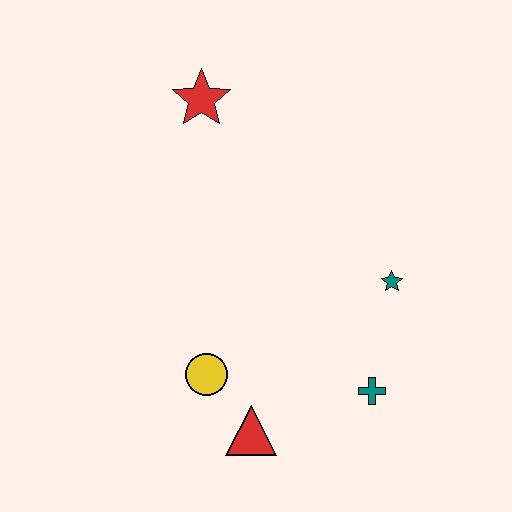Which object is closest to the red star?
The teal star is closest to the red star.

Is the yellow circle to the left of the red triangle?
Yes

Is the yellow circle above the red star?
No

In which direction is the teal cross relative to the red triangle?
The teal cross is to the right of the red triangle.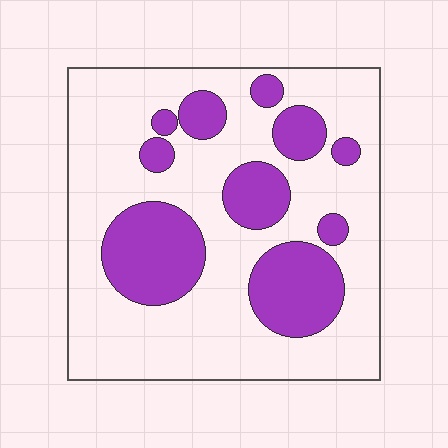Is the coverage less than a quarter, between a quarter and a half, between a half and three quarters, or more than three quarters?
Between a quarter and a half.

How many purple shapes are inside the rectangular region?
10.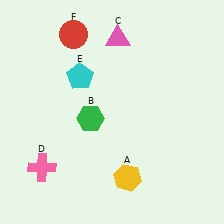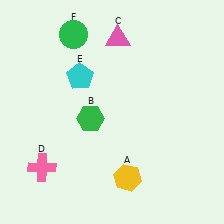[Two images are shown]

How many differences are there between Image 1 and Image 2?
There is 1 difference between the two images.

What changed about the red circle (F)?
In Image 1, F is red. In Image 2, it changed to green.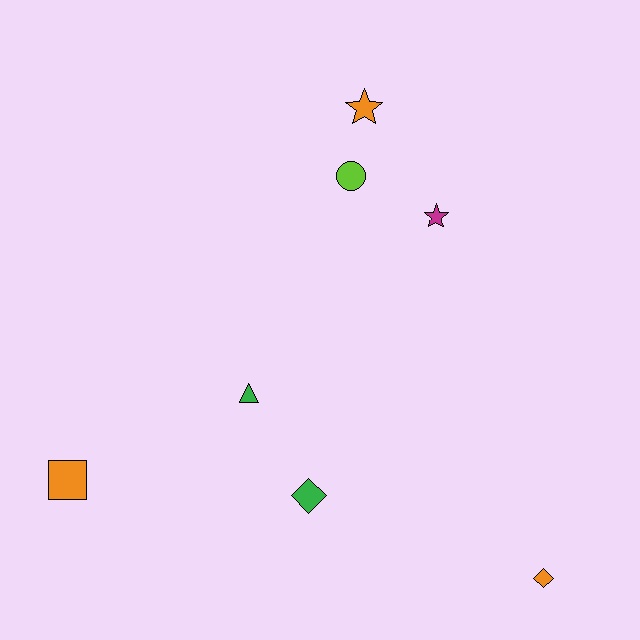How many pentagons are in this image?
There are no pentagons.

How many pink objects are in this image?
There are no pink objects.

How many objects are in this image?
There are 7 objects.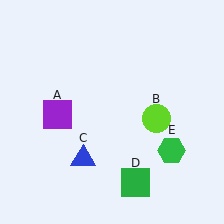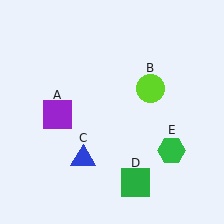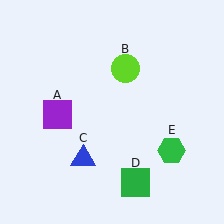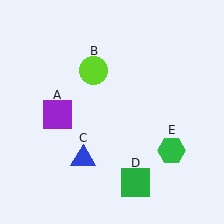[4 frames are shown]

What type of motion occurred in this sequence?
The lime circle (object B) rotated counterclockwise around the center of the scene.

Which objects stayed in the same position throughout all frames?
Purple square (object A) and blue triangle (object C) and green square (object D) and green hexagon (object E) remained stationary.